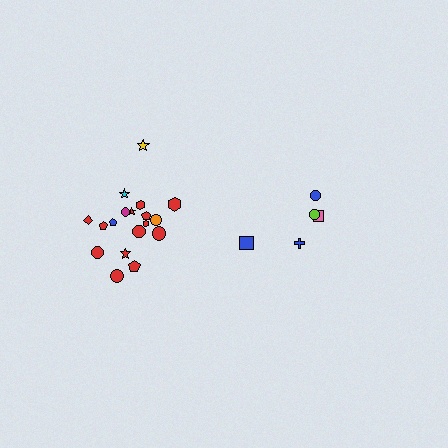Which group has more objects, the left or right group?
The left group.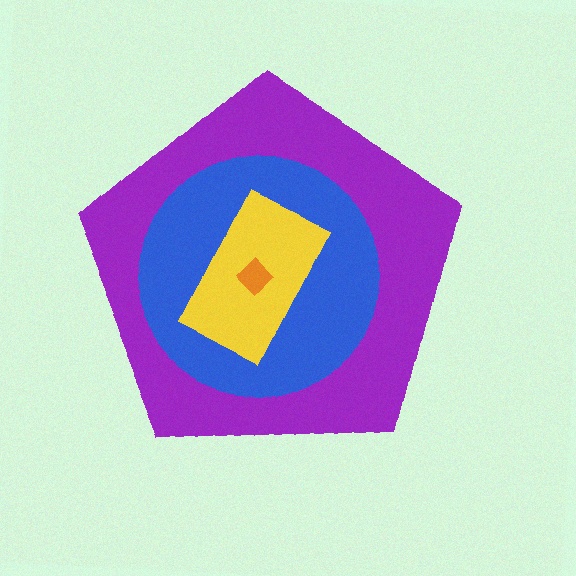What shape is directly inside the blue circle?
The yellow rectangle.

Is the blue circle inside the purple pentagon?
Yes.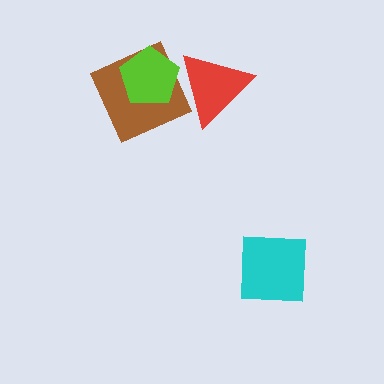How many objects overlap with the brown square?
2 objects overlap with the brown square.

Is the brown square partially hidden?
Yes, it is partially covered by another shape.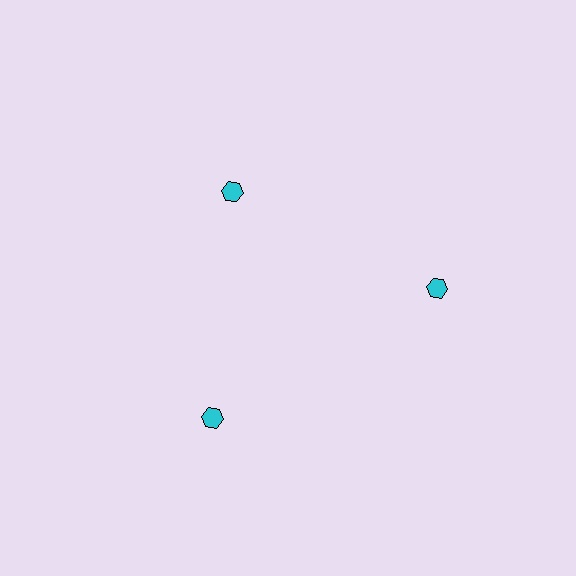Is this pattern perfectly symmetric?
No. The 3 cyan hexagons are arranged in a ring, but one element near the 11 o'clock position is pulled inward toward the center, breaking the 3-fold rotational symmetry.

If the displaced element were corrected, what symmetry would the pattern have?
It would have 3-fold rotational symmetry — the pattern would map onto itself every 120 degrees.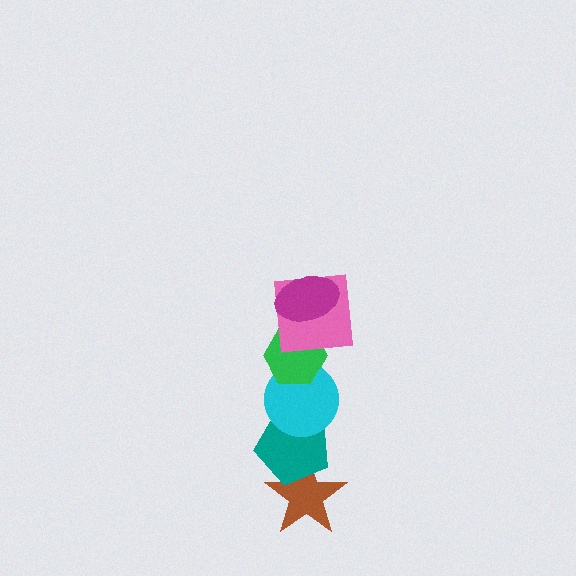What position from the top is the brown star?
The brown star is 6th from the top.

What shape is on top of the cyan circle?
The green hexagon is on top of the cyan circle.